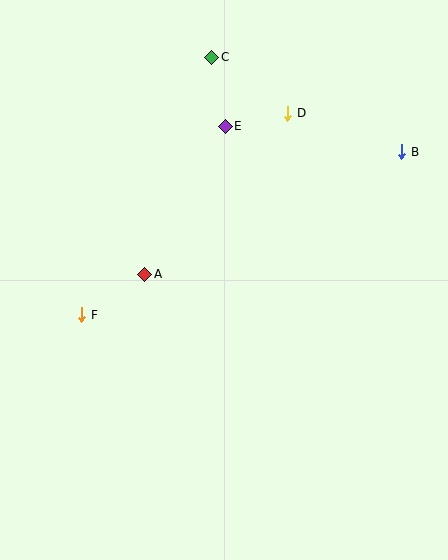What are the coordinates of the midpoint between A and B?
The midpoint between A and B is at (273, 213).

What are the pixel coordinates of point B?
Point B is at (402, 152).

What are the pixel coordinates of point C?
Point C is at (212, 57).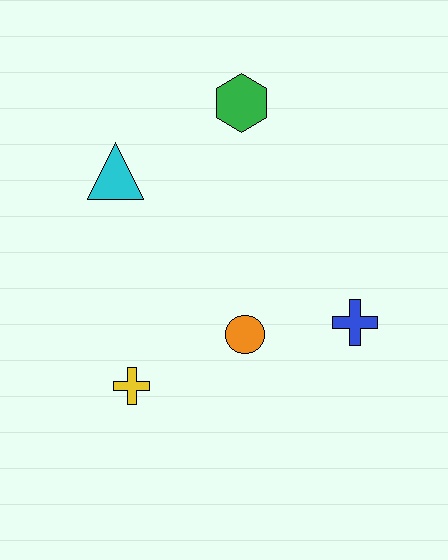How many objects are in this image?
There are 5 objects.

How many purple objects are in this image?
There are no purple objects.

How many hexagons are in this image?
There is 1 hexagon.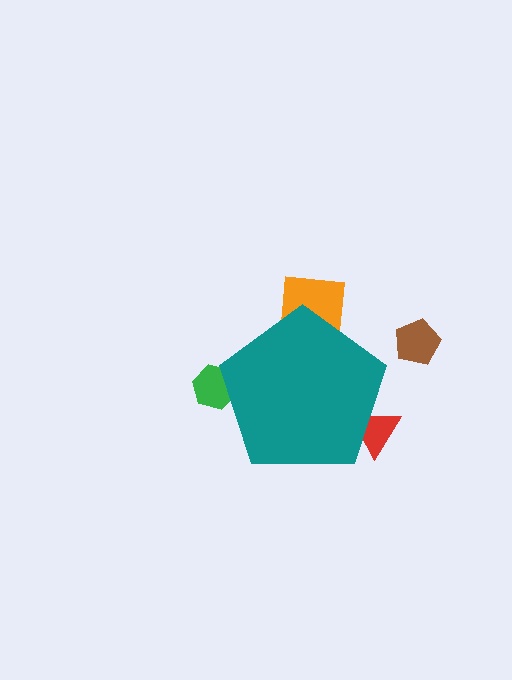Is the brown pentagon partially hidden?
No, the brown pentagon is fully visible.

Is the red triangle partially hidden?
Yes, the red triangle is partially hidden behind the teal pentagon.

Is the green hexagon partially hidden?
Yes, the green hexagon is partially hidden behind the teal pentagon.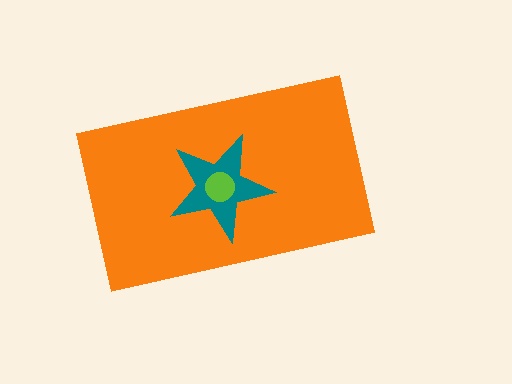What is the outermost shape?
The orange rectangle.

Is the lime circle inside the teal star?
Yes.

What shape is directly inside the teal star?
The lime circle.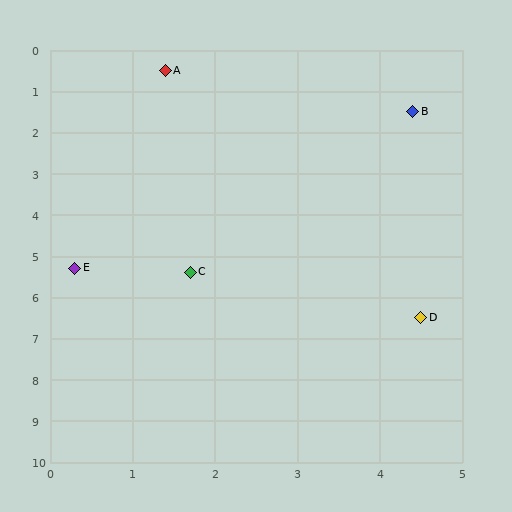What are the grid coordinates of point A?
Point A is at approximately (1.4, 0.5).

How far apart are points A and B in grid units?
Points A and B are about 3.2 grid units apart.